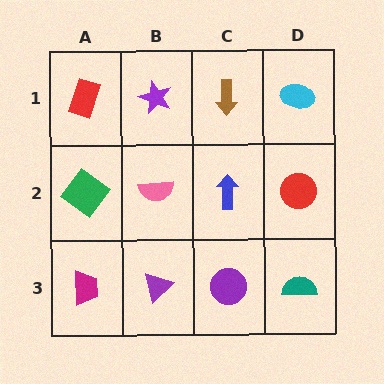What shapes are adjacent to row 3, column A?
A green diamond (row 2, column A), a purple triangle (row 3, column B).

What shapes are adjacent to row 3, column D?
A red circle (row 2, column D), a purple circle (row 3, column C).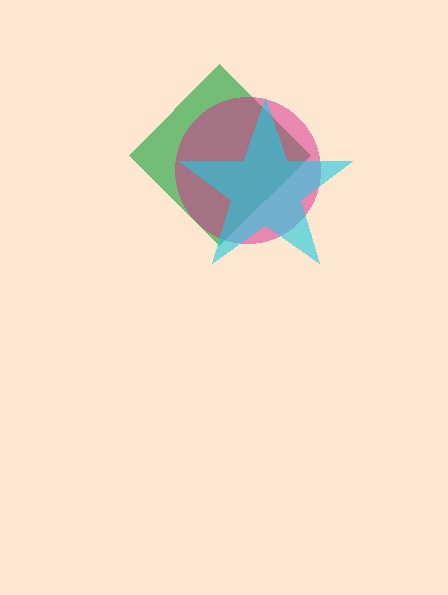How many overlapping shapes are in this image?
There are 3 overlapping shapes in the image.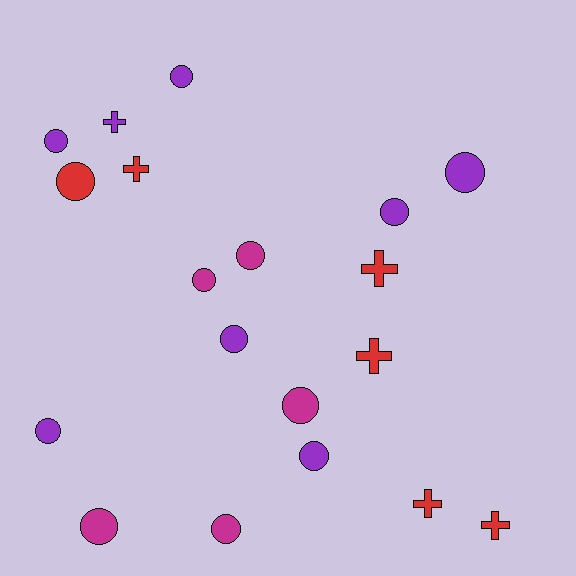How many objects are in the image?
There are 19 objects.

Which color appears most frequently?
Purple, with 8 objects.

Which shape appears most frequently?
Circle, with 13 objects.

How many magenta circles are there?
There are 5 magenta circles.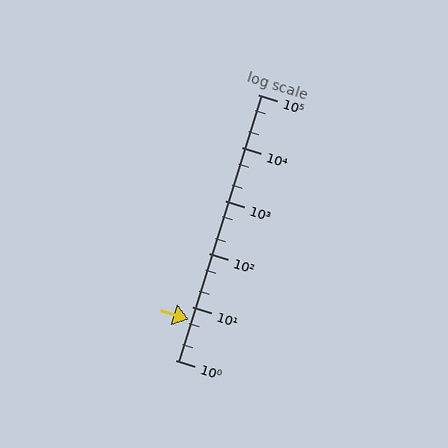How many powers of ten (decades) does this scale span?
The scale spans 5 decades, from 1 to 100000.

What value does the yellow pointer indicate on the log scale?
The pointer indicates approximately 5.8.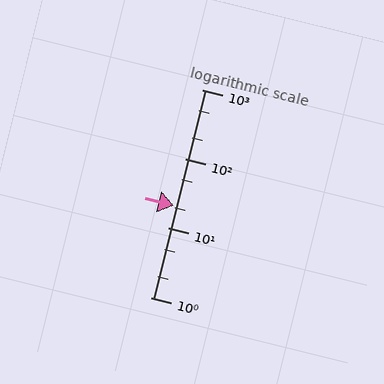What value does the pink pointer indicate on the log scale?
The pointer indicates approximately 21.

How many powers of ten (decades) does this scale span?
The scale spans 3 decades, from 1 to 1000.